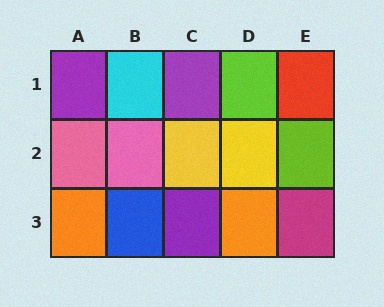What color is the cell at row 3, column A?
Orange.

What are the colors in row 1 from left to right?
Purple, cyan, purple, lime, red.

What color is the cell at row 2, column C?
Yellow.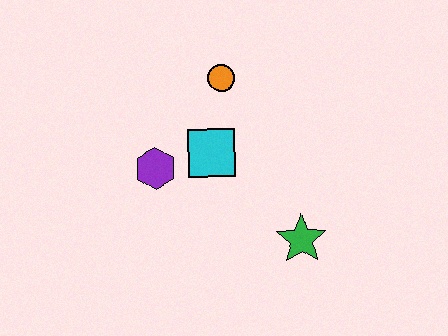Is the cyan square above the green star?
Yes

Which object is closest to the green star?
The cyan square is closest to the green star.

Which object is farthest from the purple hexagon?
The green star is farthest from the purple hexagon.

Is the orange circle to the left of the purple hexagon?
No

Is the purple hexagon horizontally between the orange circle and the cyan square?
No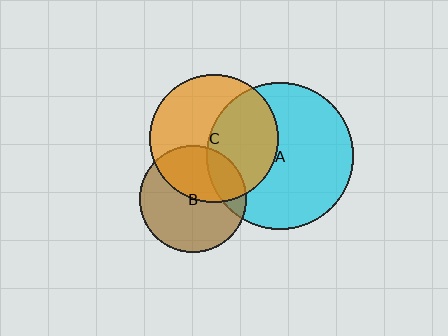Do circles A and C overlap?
Yes.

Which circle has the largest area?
Circle A (cyan).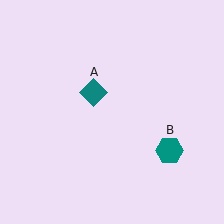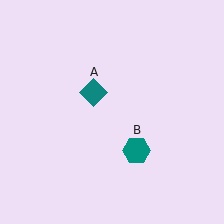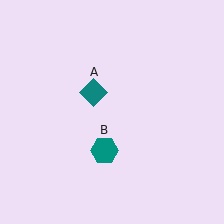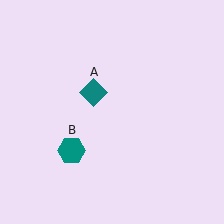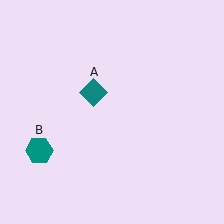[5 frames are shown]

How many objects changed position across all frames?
1 object changed position: teal hexagon (object B).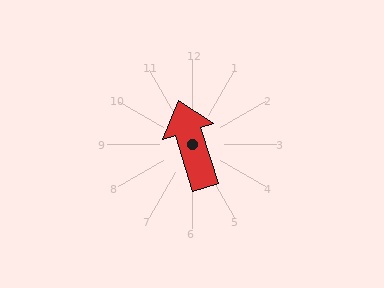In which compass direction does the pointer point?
North.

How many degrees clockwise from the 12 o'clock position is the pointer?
Approximately 343 degrees.